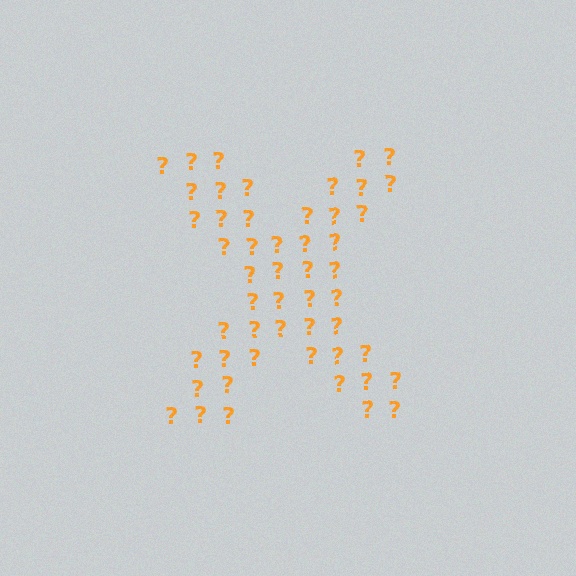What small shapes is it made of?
It is made of small question marks.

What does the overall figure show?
The overall figure shows the letter X.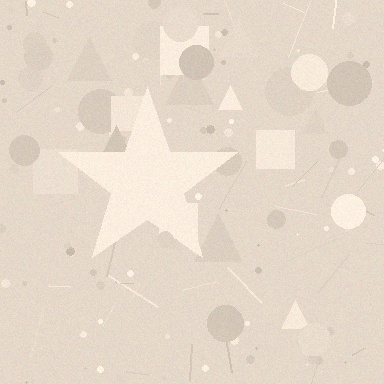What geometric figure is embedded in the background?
A star is embedded in the background.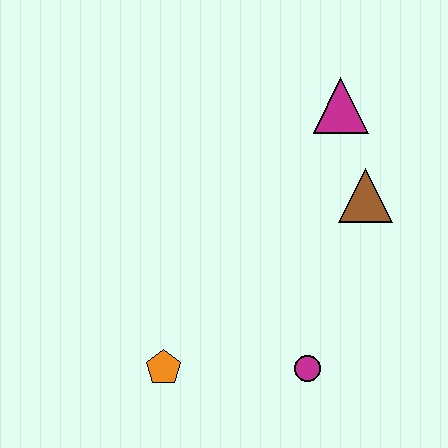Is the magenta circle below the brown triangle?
Yes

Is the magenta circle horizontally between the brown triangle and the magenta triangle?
No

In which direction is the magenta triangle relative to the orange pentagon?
The magenta triangle is above the orange pentagon.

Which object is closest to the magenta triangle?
The brown triangle is closest to the magenta triangle.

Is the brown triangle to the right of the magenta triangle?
Yes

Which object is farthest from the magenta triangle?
The orange pentagon is farthest from the magenta triangle.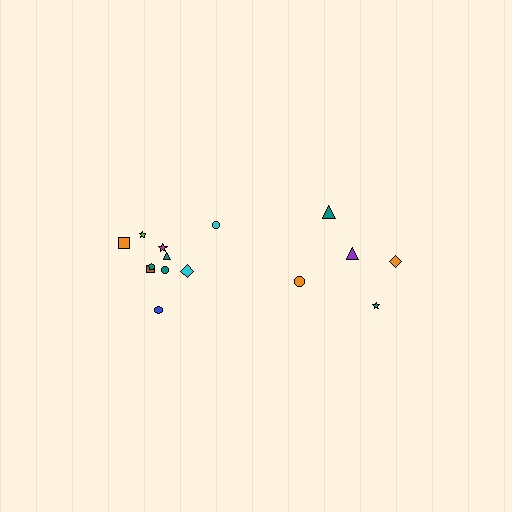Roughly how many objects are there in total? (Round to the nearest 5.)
Roughly 15 objects in total.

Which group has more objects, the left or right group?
The left group.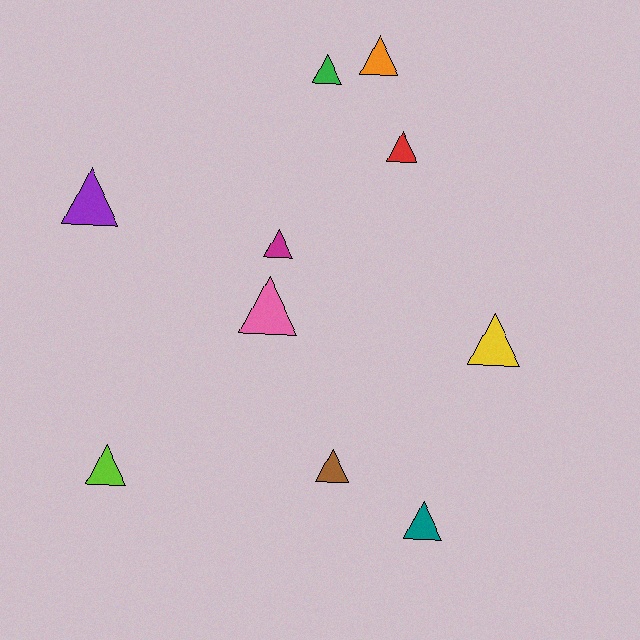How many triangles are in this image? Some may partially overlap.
There are 10 triangles.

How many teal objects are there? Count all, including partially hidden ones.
There is 1 teal object.